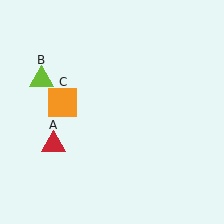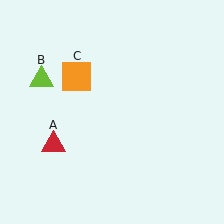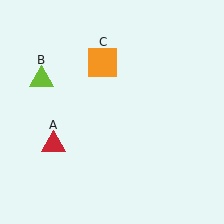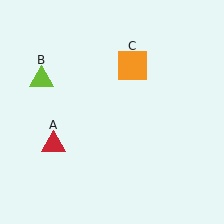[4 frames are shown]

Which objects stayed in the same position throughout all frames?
Red triangle (object A) and lime triangle (object B) remained stationary.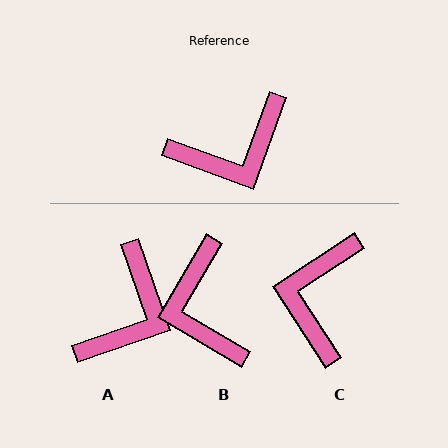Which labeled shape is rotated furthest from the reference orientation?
C, about 127 degrees away.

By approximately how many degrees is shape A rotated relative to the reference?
Approximately 39 degrees counter-clockwise.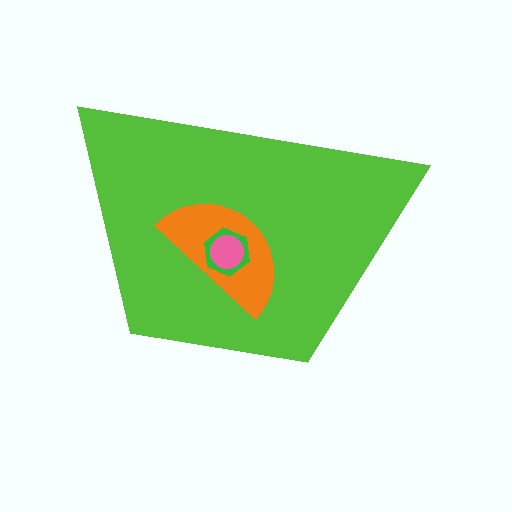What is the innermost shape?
The pink circle.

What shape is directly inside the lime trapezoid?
The orange semicircle.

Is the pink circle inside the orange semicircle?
Yes.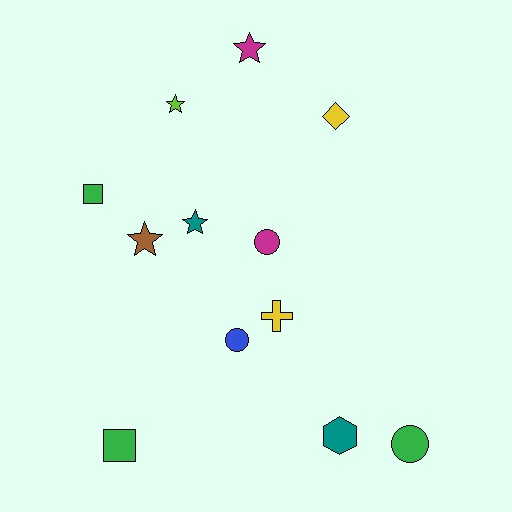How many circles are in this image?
There are 3 circles.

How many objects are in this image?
There are 12 objects.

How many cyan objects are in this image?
There are no cyan objects.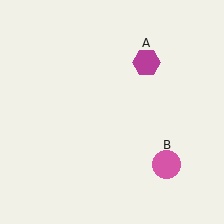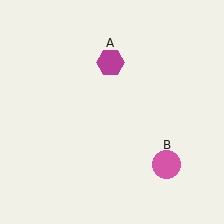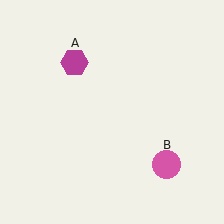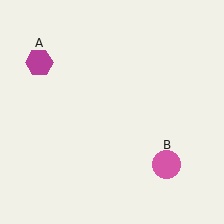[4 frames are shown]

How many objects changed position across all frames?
1 object changed position: magenta hexagon (object A).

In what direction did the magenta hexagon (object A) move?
The magenta hexagon (object A) moved left.